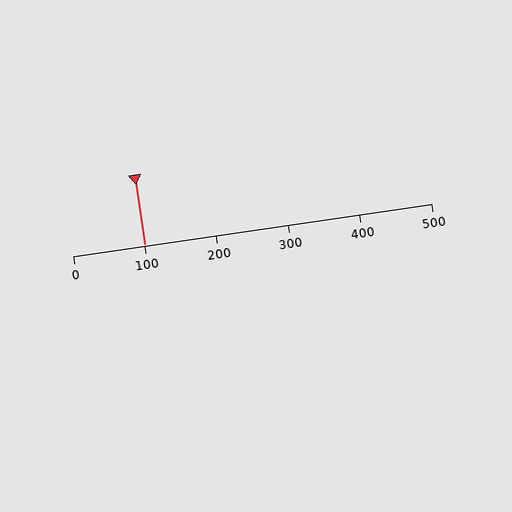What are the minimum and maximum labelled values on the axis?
The axis runs from 0 to 500.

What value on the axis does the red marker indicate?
The marker indicates approximately 100.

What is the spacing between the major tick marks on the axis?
The major ticks are spaced 100 apart.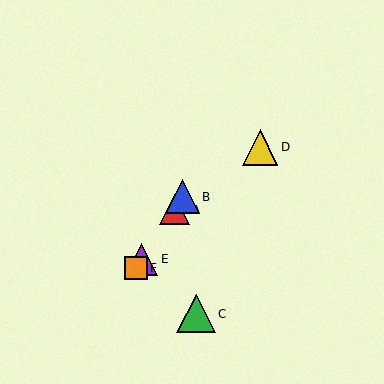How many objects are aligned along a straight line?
4 objects (A, B, E, F) are aligned along a straight line.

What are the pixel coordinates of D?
Object D is at (260, 147).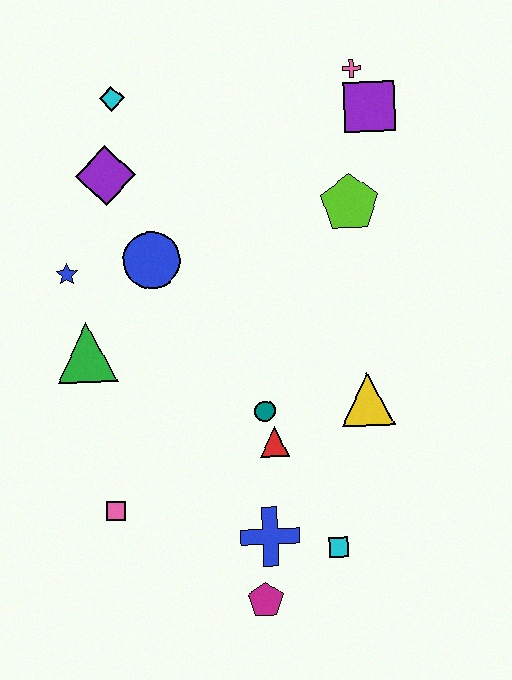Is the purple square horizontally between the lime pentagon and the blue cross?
No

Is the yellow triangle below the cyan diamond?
Yes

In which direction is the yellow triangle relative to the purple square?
The yellow triangle is below the purple square.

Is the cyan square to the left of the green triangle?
No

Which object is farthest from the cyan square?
The cyan diamond is farthest from the cyan square.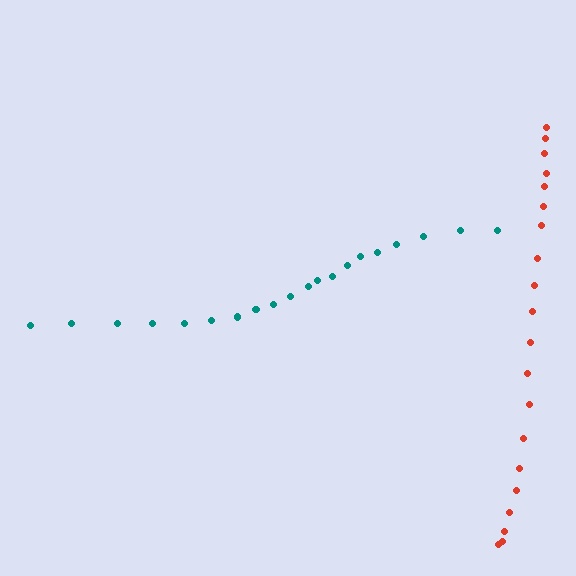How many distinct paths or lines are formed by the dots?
There are 2 distinct paths.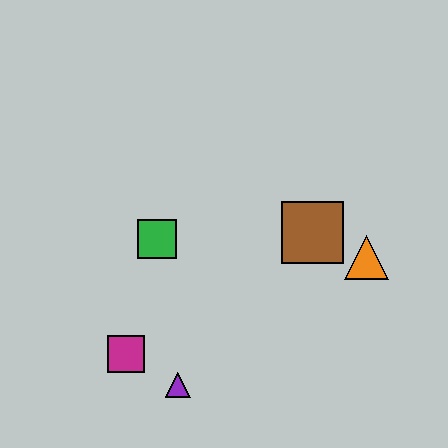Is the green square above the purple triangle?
Yes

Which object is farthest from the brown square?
The magenta square is farthest from the brown square.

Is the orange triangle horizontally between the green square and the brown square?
No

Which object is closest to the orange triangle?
The brown square is closest to the orange triangle.